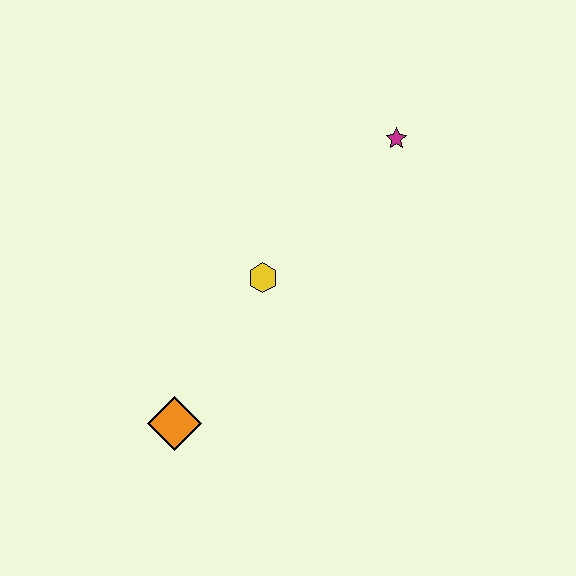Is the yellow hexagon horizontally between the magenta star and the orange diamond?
Yes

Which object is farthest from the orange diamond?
The magenta star is farthest from the orange diamond.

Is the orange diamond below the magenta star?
Yes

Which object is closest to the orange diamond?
The yellow hexagon is closest to the orange diamond.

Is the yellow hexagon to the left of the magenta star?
Yes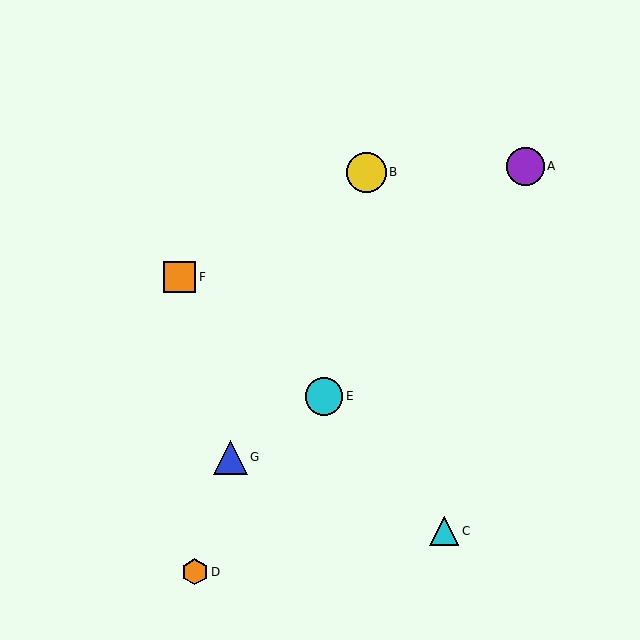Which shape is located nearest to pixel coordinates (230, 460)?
The blue triangle (labeled G) at (230, 457) is nearest to that location.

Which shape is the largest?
The yellow circle (labeled B) is the largest.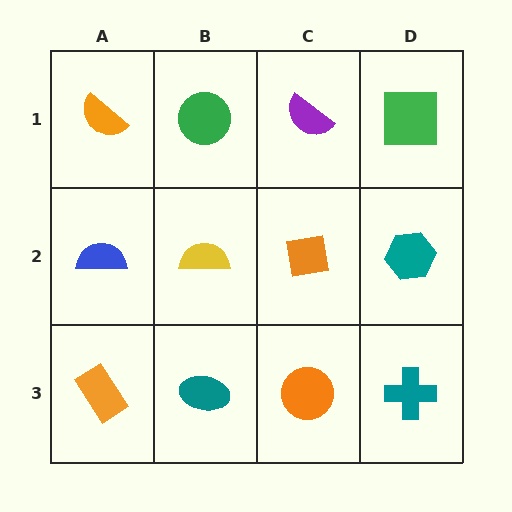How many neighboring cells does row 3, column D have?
2.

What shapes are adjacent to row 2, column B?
A green circle (row 1, column B), a teal ellipse (row 3, column B), a blue semicircle (row 2, column A), an orange square (row 2, column C).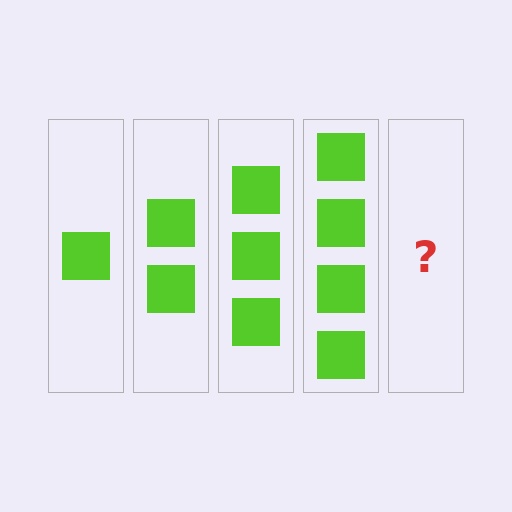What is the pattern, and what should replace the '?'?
The pattern is that each step adds one more square. The '?' should be 5 squares.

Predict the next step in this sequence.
The next step is 5 squares.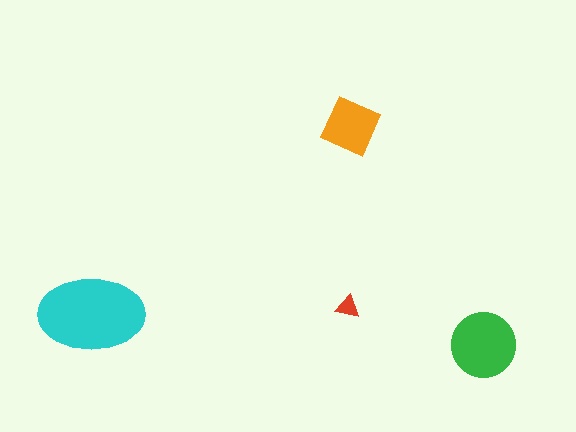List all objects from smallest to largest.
The red triangle, the orange square, the green circle, the cyan ellipse.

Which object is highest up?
The orange square is topmost.